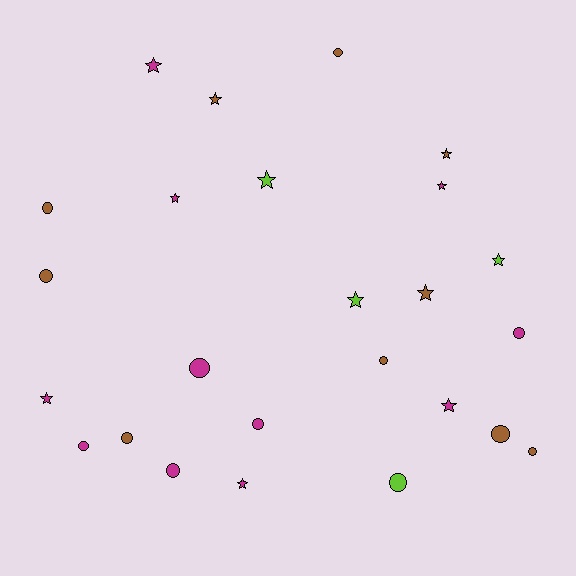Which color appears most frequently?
Magenta, with 11 objects.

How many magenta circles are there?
There are 5 magenta circles.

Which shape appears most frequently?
Circle, with 13 objects.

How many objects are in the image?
There are 25 objects.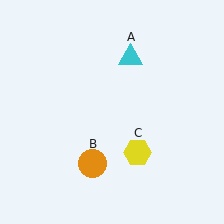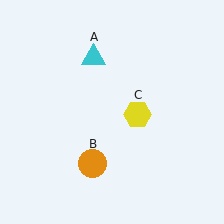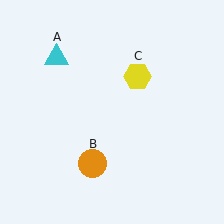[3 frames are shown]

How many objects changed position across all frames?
2 objects changed position: cyan triangle (object A), yellow hexagon (object C).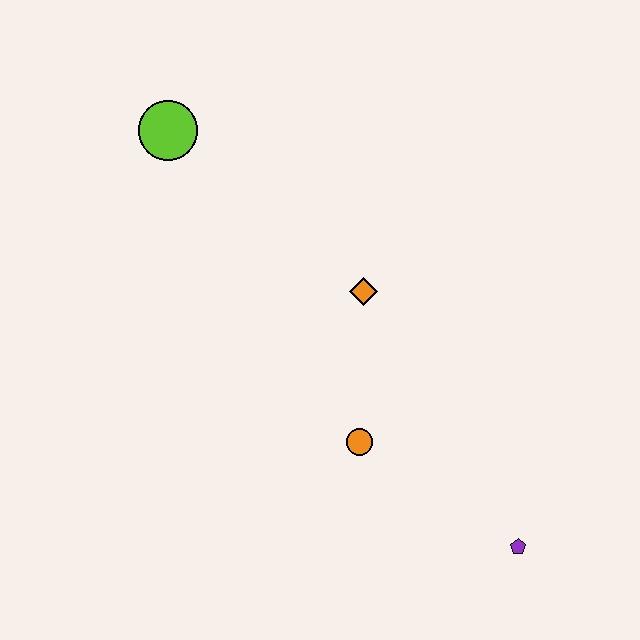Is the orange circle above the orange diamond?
No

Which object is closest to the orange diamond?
The orange circle is closest to the orange diamond.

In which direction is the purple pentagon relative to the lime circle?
The purple pentagon is below the lime circle.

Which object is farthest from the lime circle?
The purple pentagon is farthest from the lime circle.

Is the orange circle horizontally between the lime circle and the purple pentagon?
Yes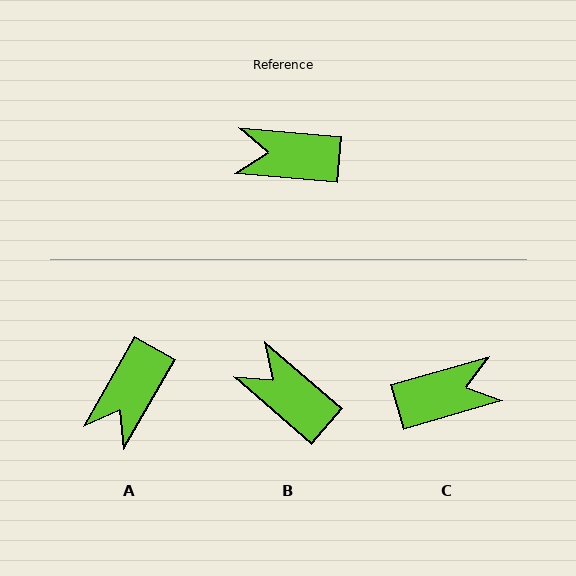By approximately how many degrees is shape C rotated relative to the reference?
Approximately 159 degrees clockwise.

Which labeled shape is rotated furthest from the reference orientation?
C, about 159 degrees away.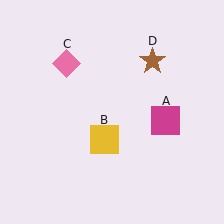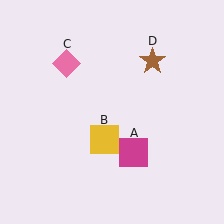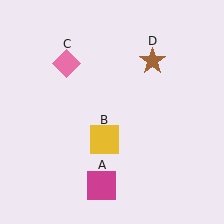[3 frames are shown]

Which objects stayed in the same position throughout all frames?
Yellow square (object B) and pink diamond (object C) and brown star (object D) remained stationary.